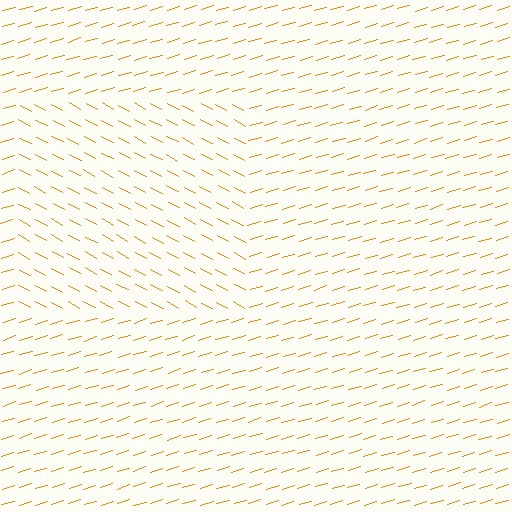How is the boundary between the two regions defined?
The boundary is defined purely by a change in line orientation (approximately 45 degrees difference). All lines are the same color and thickness.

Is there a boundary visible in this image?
Yes, there is a texture boundary formed by a change in line orientation.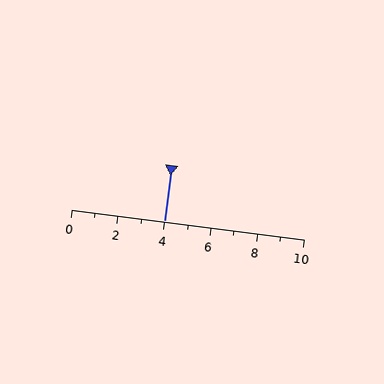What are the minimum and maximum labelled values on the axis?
The axis runs from 0 to 10.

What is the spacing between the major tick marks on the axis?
The major ticks are spaced 2 apart.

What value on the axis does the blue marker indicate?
The marker indicates approximately 4.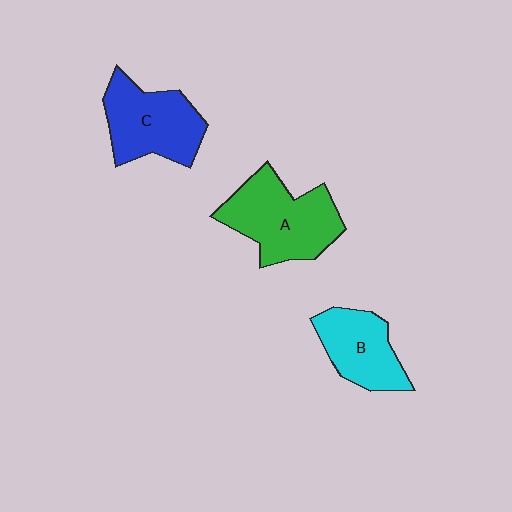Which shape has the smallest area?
Shape B (cyan).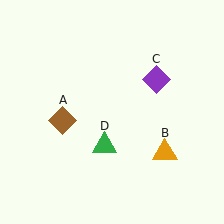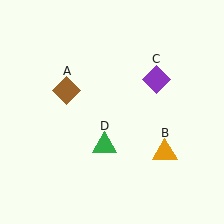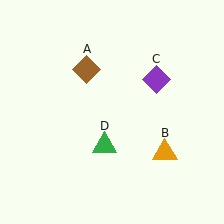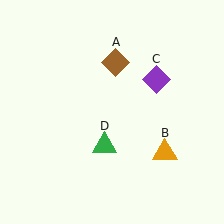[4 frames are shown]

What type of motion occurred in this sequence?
The brown diamond (object A) rotated clockwise around the center of the scene.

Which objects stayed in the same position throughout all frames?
Orange triangle (object B) and purple diamond (object C) and green triangle (object D) remained stationary.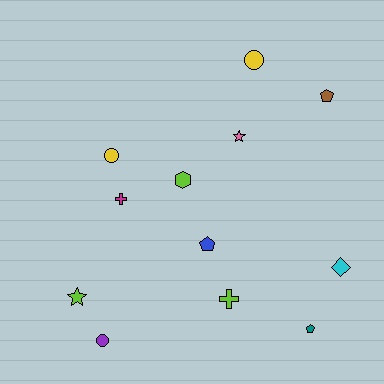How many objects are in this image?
There are 12 objects.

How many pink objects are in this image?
There is 1 pink object.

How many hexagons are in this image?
There is 1 hexagon.